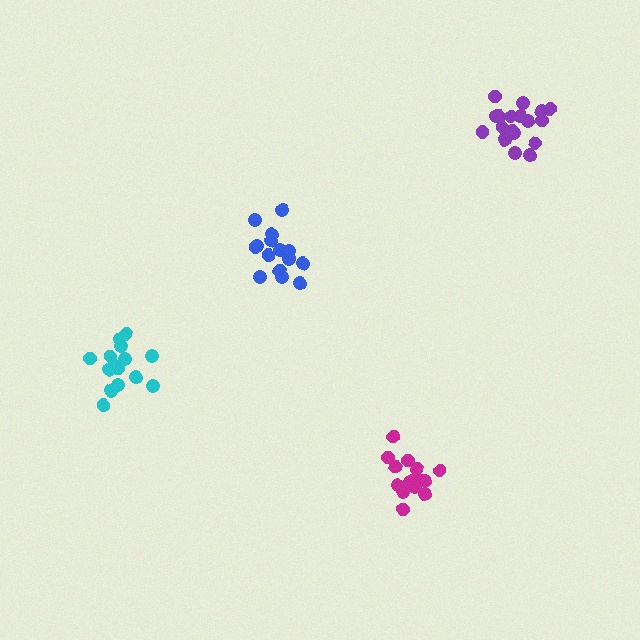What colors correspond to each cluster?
The clusters are colored: purple, magenta, blue, cyan.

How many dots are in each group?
Group 1: 18 dots, Group 2: 16 dots, Group 3: 16 dots, Group 4: 15 dots (65 total).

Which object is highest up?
The purple cluster is topmost.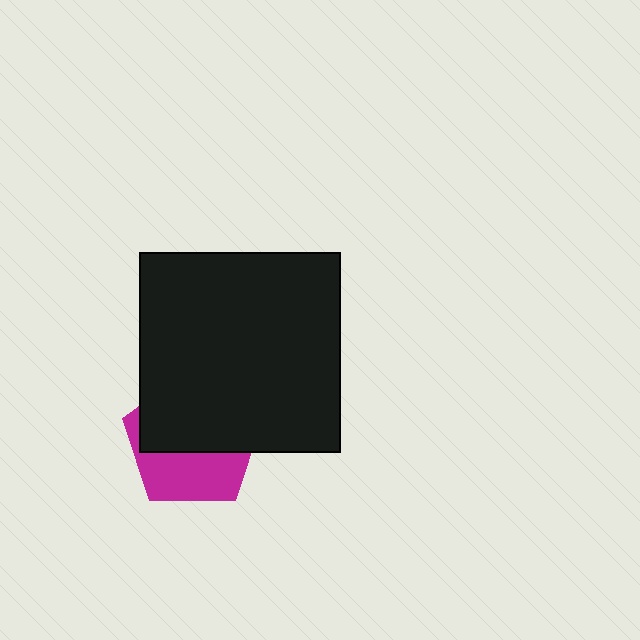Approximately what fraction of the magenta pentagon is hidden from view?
Roughly 58% of the magenta pentagon is hidden behind the black square.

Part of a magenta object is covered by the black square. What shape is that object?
It is a pentagon.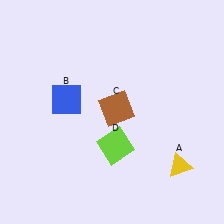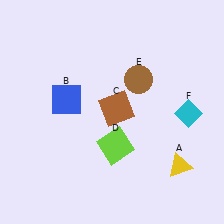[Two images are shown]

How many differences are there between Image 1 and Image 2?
There are 2 differences between the two images.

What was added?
A brown circle (E), a cyan diamond (F) were added in Image 2.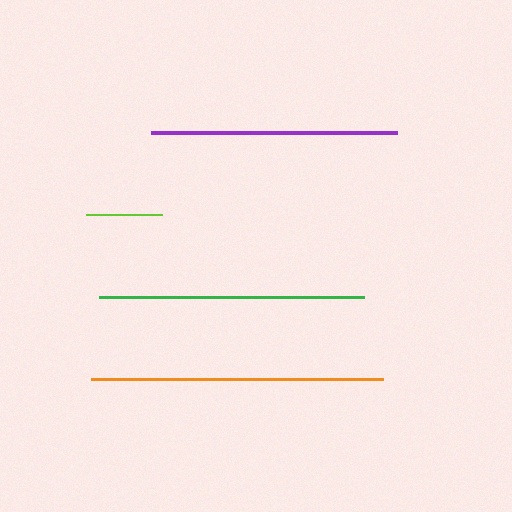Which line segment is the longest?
The orange line is the longest at approximately 292 pixels.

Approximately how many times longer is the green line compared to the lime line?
The green line is approximately 3.5 times the length of the lime line.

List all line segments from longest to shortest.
From longest to shortest: orange, green, purple, lime.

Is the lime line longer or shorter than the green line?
The green line is longer than the lime line.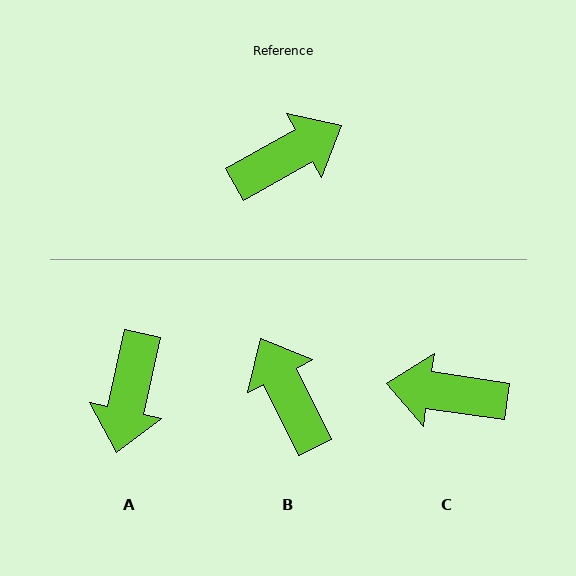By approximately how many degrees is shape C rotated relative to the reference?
Approximately 142 degrees counter-clockwise.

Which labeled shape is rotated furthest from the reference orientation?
C, about 142 degrees away.